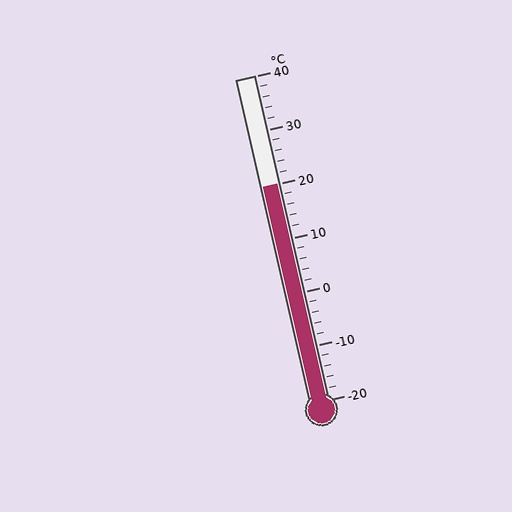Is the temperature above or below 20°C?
The temperature is at 20°C.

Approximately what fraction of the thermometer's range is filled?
The thermometer is filled to approximately 65% of its range.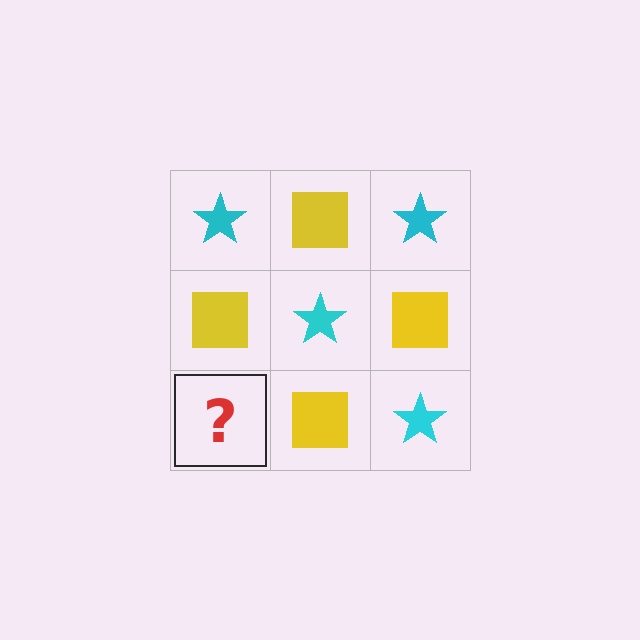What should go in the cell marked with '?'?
The missing cell should contain a cyan star.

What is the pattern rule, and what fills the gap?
The rule is that it alternates cyan star and yellow square in a checkerboard pattern. The gap should be filled with a cyan star.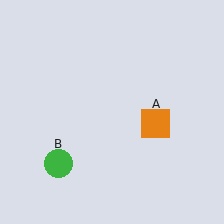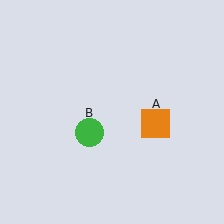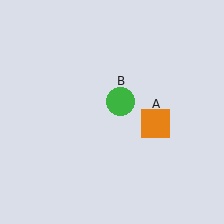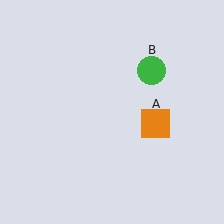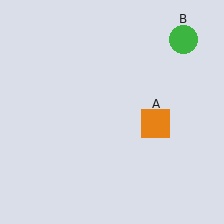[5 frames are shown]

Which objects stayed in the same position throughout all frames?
Orange square (object A) remained stationary.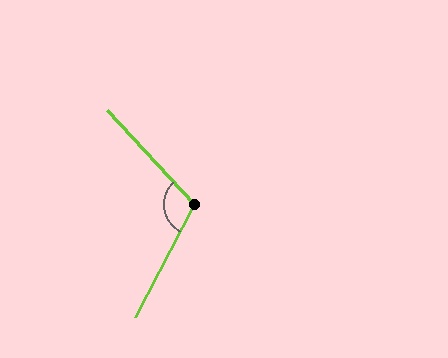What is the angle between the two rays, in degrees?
Approximately 109 degrees.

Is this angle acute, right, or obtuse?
It is obtuse.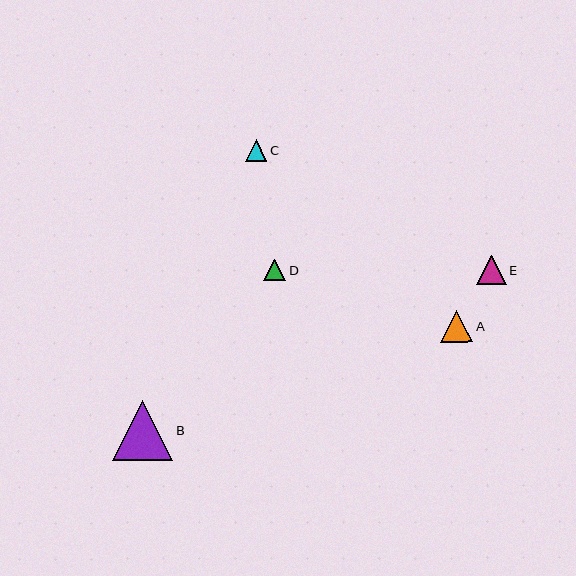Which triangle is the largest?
Triangle B is the largest with a size of approximately 60 pixels.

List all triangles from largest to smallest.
From largest to smallest: B, A, E, D, C.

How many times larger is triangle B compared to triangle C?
Triangle B is approximately 2.7 times the size of triangle C.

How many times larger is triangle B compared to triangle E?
Triangle B is approximately 2.0 times the size of triangle E.